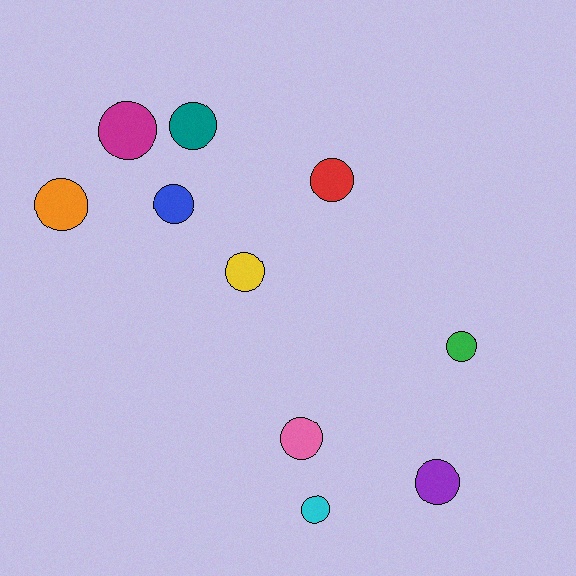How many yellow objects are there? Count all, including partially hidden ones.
There is 1 yellow object.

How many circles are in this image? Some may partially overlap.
There are 10 circles.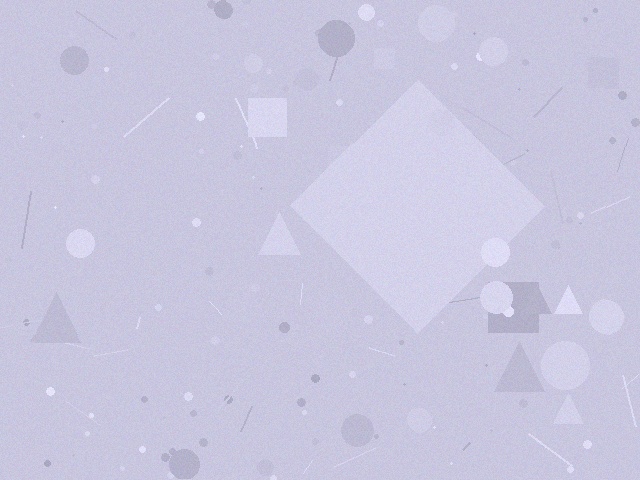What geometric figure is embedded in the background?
A diamond is embedded in the background.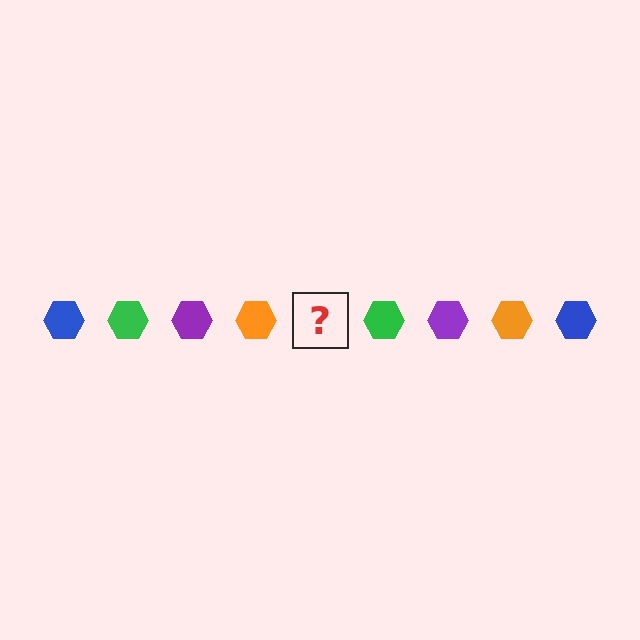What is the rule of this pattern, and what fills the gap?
The rule is that the pattern cycles through blue, green, purple, orange hexagons. The gap should be filled with a blue hexagon.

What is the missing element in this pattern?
The missing element is a blue hexagon.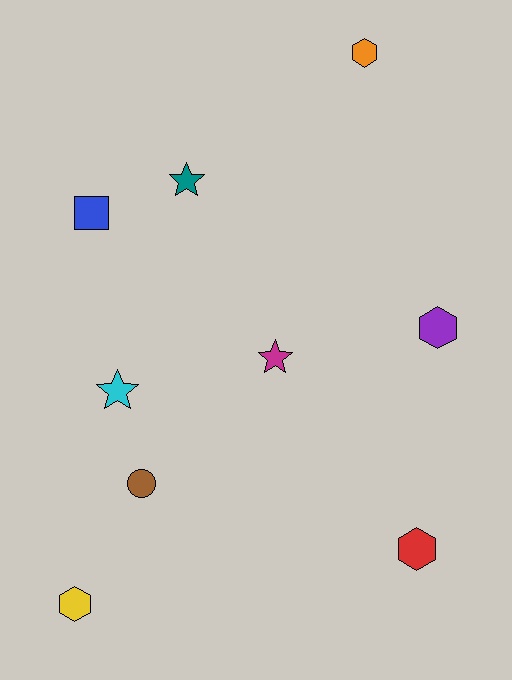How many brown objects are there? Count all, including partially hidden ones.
There is 1 brown object.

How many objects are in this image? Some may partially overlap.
There are 9 objects.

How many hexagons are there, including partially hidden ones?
There are 4 hexagons.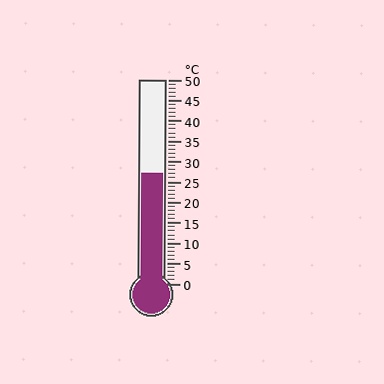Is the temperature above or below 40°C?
The temperature is below 40°C.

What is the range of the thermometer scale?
The thermometer scale ranges from 0°C to 50°C.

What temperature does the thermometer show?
The thermometer shows approximately 27°C.